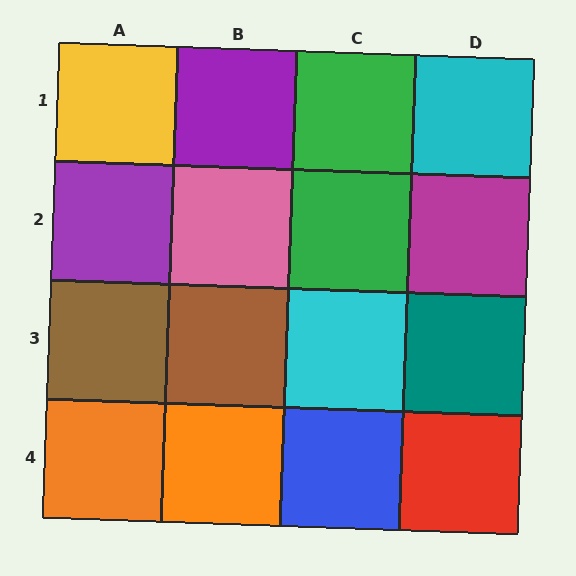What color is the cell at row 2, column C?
Green.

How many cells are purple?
2 cells are purple.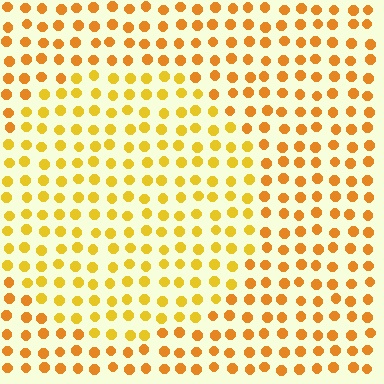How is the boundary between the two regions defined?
The boundary is defined purely by a slight shift in hue (about 20 degrees). Spacing, size, and orientation are identical on both sides.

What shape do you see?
I see a circle.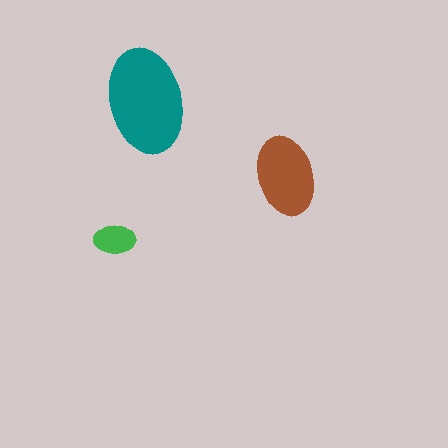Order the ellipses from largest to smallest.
the teal one, the brown one, the green one.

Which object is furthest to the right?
The brown ellipse is rightmost.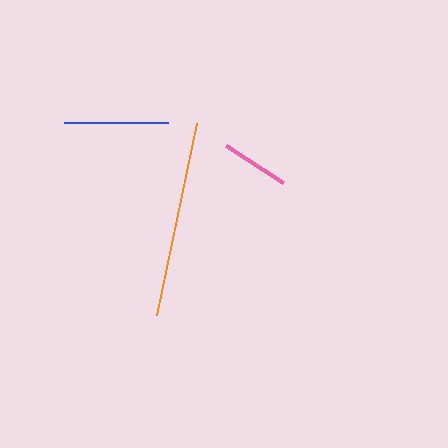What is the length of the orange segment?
The orange segment is approximately 197 pixels long.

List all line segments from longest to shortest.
From longest to shortest: orange, blue, pink.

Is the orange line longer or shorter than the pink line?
The orange line is longer than the pink line.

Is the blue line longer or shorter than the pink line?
The blue line is longer than the pink line.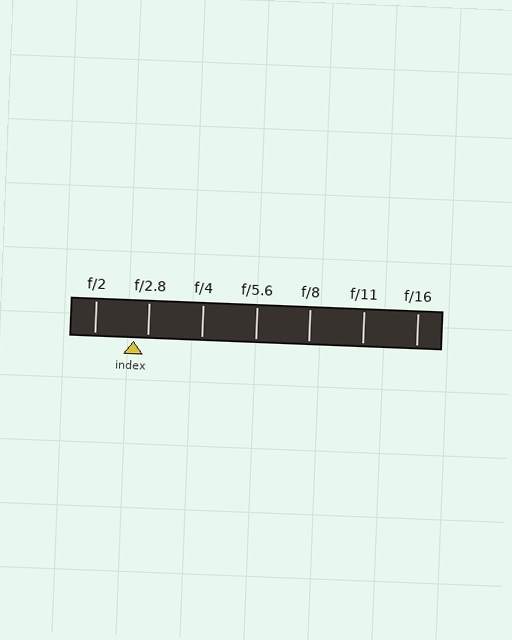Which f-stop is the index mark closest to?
The index mark is closest to f/2.8.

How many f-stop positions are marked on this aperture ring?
There are 7 f-stop positions marked.